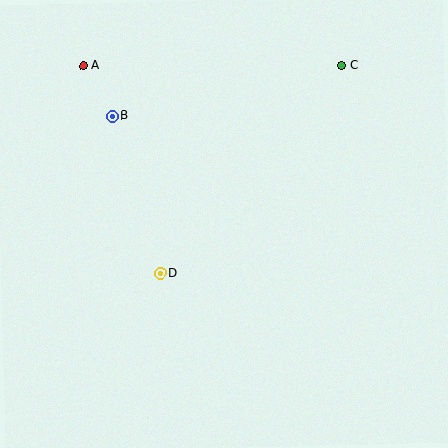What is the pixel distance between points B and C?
The distance between B and C is 235 pixels.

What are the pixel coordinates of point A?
Point A is at (83, 66).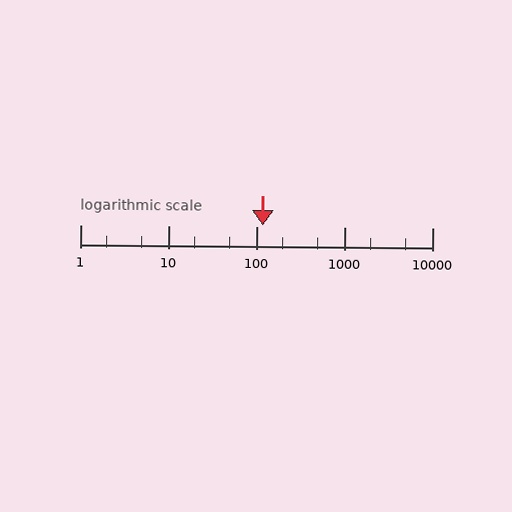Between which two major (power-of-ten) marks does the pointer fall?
The pointer is between 100 and 1000.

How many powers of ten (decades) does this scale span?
The scale spans 4 decades, from 1 to 10000.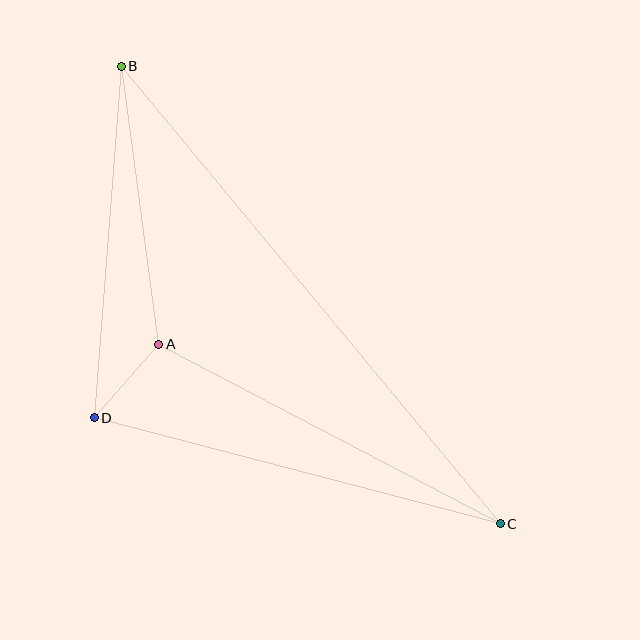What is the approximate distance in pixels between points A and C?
The distance between A and C is approximately 386 pixels.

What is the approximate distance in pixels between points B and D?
The distance between B and D is approximately 353 pixels.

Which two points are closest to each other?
Points A and D are closest to each other.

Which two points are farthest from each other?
Points B and C are farthest from each other.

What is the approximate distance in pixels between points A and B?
The distance between A and B is approximately 281 pixels.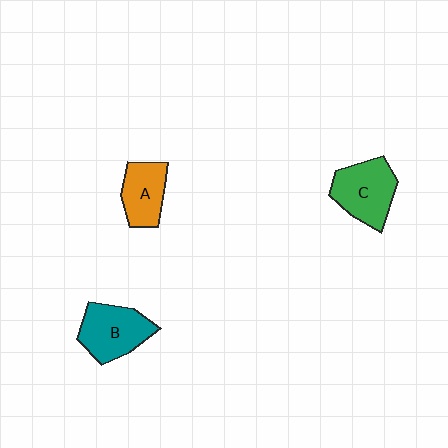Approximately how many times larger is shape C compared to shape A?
Approximately 1.3 times.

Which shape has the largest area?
Shape C (green).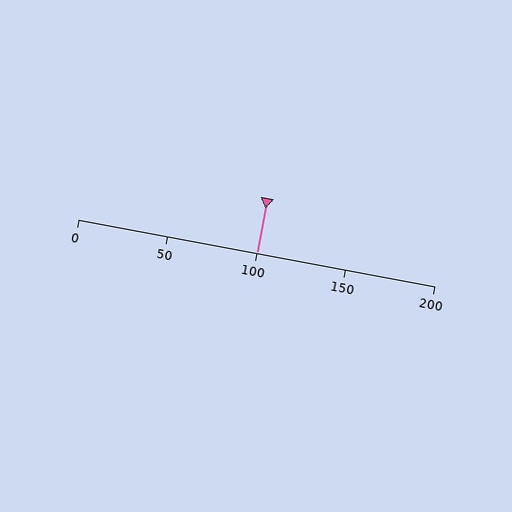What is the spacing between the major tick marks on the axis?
The major ticks are spaced 50 apart.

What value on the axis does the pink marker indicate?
The marker indicates approximately 100.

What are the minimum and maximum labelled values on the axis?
The axis runs from 0 to 200.